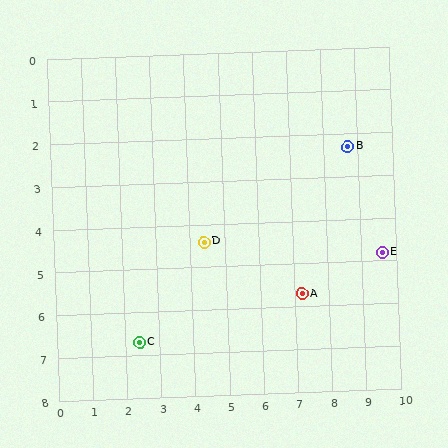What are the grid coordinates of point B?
Point B is at approximately (8.7, 2.3).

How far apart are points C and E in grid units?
Points C and E are about 7.4 grid units apart.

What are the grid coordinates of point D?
Point D is at approximately (4.4, 4.4).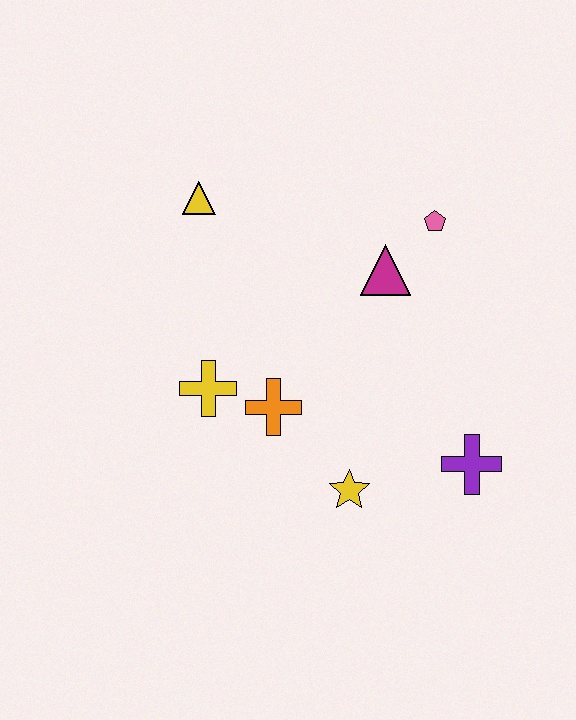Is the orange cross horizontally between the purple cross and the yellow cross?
Yes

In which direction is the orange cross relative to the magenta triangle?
The orange cross is below the magenta triangle.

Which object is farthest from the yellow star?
The yellow triangle is farthest from the yellow star.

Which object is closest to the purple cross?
The yellow star is closest to the purple cross.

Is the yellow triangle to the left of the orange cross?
Yes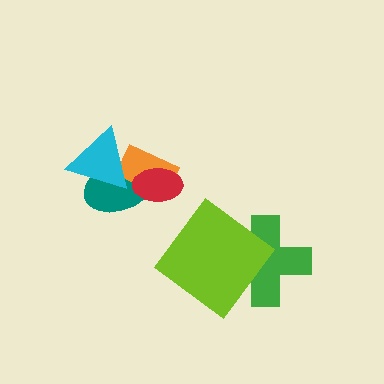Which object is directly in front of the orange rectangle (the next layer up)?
The cyan triangle is directly in front of the orange rectangle.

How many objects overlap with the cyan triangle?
2 objects overlap with the cyan triangle.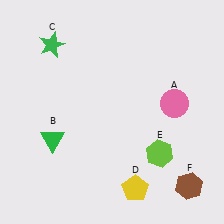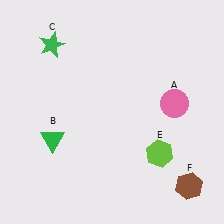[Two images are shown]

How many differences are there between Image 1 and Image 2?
There is 1 difference between the two images.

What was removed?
The yellow pentagon (D) was removed in Image 2.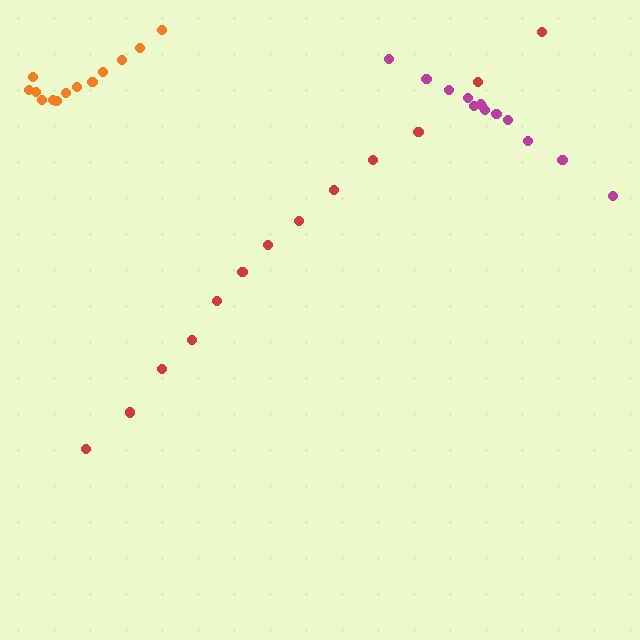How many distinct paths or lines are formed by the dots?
There are 3 distinct paths.